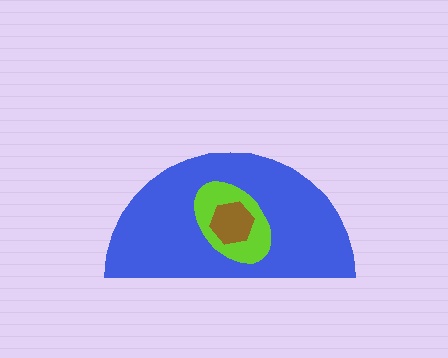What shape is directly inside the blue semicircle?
The lime ellipse.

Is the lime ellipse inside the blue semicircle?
Yes.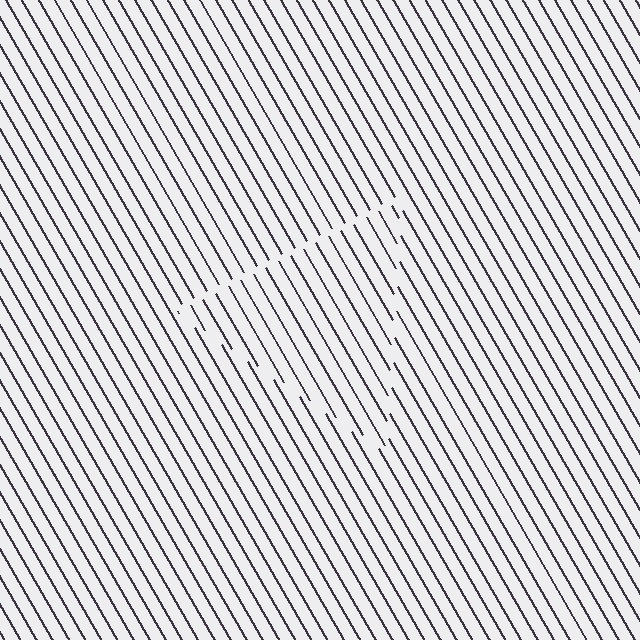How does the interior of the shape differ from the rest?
The interior of the shape contains the same grating, shifted by half a period — the contour is defined by the phase discontinuity where line-ends from the inner and outer gratings abut.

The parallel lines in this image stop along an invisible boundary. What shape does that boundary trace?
An illusory triangle. The interior of the shape contains the same grating, shifted by half a period — the contour is defined by the phase discontinuity where line-ends from the inner and outer gratings abut.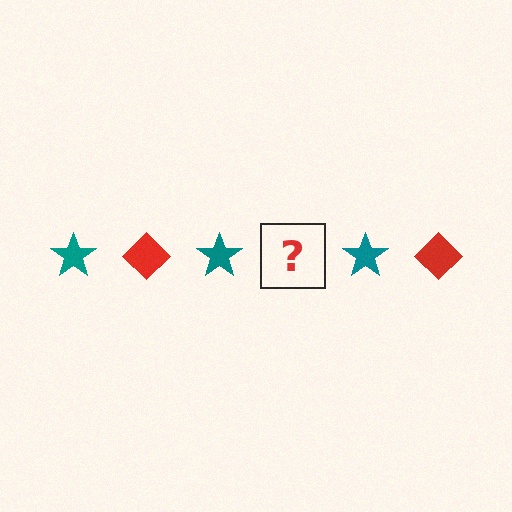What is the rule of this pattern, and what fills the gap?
The rule is that the pattern alternates between teal star and red diamond. The gap should be filled with a red diamond.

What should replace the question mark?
The question mark should be replaced with a red diamond.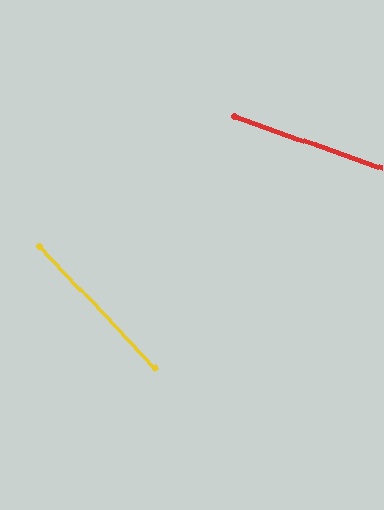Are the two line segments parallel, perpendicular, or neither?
Neither parallel nor perpendicular — they differ by about 28°.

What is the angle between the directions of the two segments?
Approximately 28 degrees.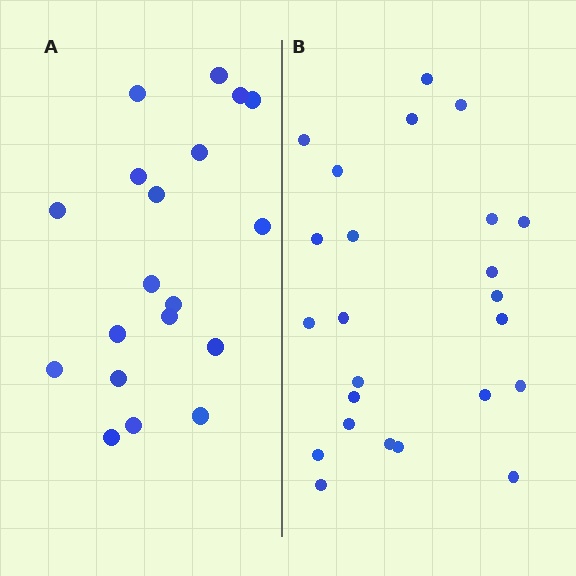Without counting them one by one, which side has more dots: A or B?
Region B (the right region) has more dots.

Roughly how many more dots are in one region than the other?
Region B has about 5 more dots than region A.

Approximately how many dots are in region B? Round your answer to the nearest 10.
About 20 dots. (The exact count is 24, which rounds to 20.)